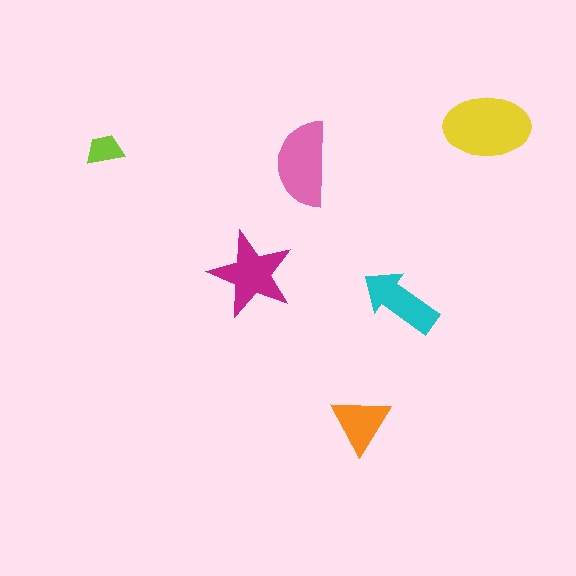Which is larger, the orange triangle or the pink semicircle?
The pink semicircle.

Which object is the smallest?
The lime trapezoid.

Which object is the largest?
The yellow ellipse.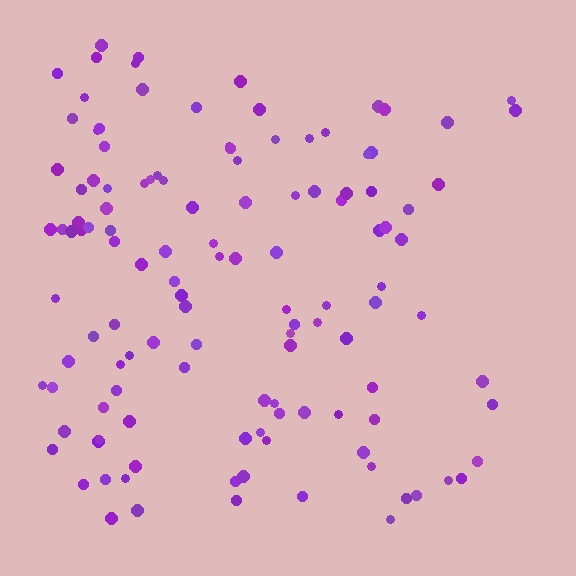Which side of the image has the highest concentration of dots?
The left.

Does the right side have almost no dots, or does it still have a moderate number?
Still a moderate number, just noticeably fewer than the left.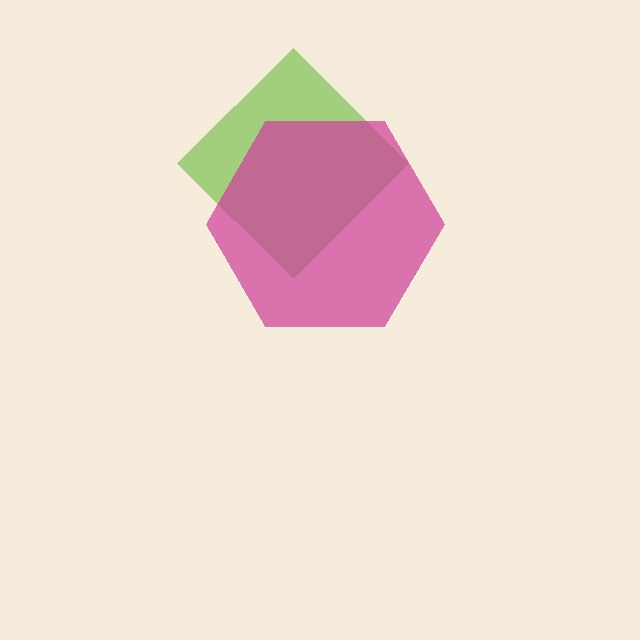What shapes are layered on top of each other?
The layered shapes are: a lime diamond, a magenta hexagon.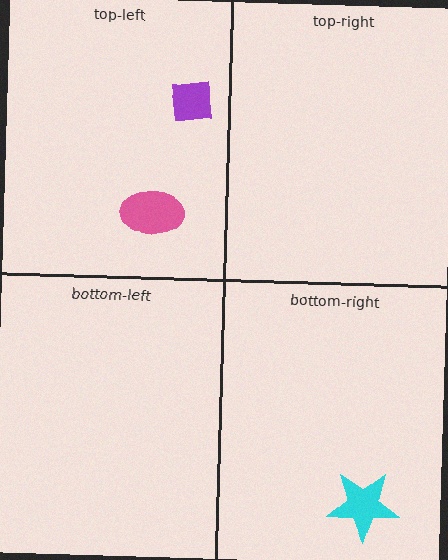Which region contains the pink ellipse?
The top-left region.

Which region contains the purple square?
The top-left region.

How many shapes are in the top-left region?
2.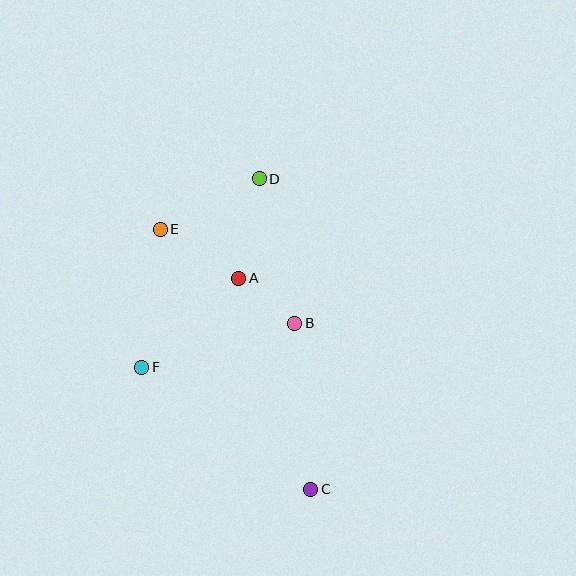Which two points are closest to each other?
Points A and B are closest to each other.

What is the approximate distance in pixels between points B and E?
The distance between B and E is approximately 164 pixels.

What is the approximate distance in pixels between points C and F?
The distance between C and F is approximately 209 pixels.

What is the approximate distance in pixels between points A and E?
The distance between A and E is approximately 93 pixels.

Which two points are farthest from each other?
Points C and D are farthest from each other.